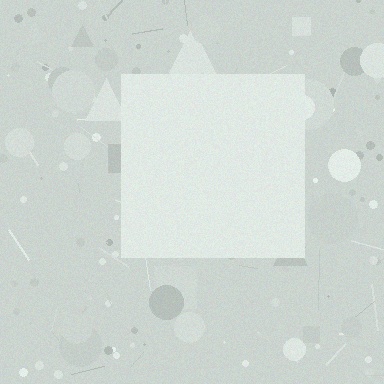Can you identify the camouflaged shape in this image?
The camouflaged shape is a square.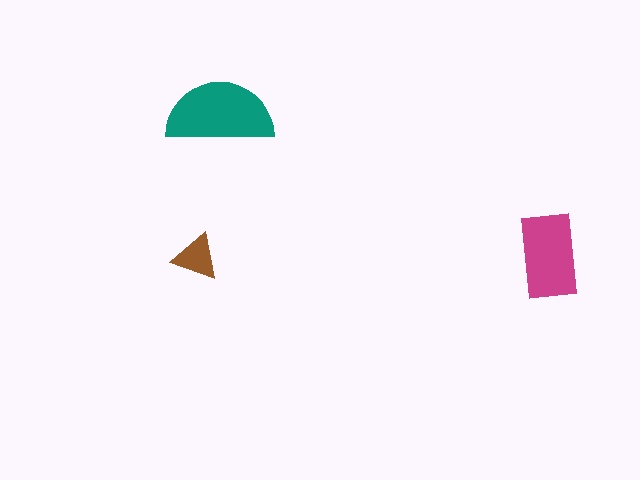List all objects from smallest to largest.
The brown triangle, the magenta rectangle, the teal semicircle.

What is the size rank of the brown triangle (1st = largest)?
3rd.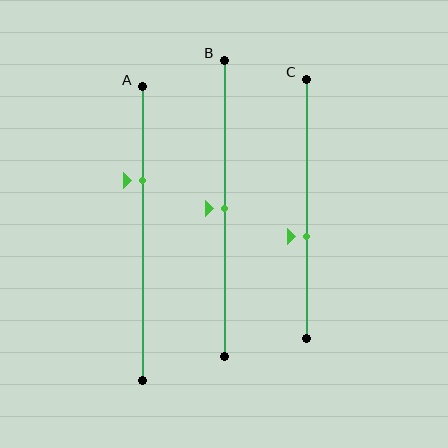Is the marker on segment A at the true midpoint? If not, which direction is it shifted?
No, the marker on segment A is shifted upward by about 18% of the segment length.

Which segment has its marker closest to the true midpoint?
Segment B has its marker closest to the true midpoint.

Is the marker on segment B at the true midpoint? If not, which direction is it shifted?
Yes, the marker on segment B is at the true midpoint.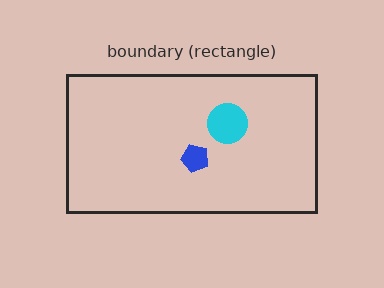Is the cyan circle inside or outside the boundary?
Inside.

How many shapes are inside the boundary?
2 inside, 0 outside.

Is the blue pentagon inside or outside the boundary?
Inside.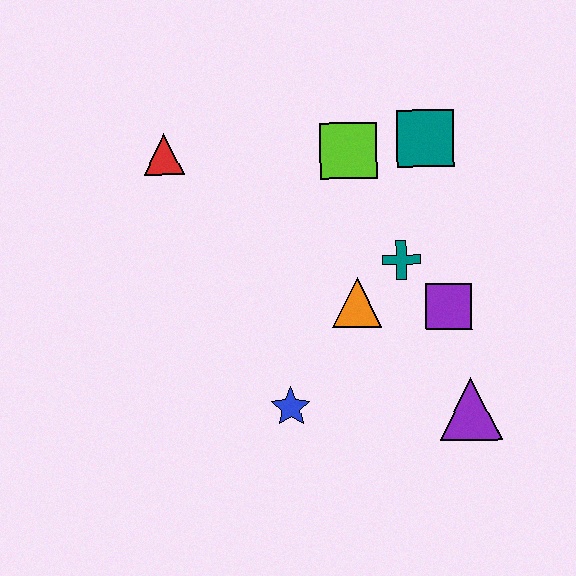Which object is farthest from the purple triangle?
The red triangle is farthest from the purple triangle.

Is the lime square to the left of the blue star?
No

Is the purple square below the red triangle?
Yes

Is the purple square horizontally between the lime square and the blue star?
No